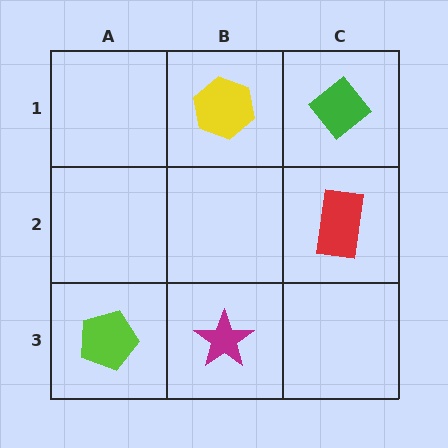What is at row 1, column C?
A green diamond.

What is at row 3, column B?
A magenta star.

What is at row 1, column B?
A yellow hexagon.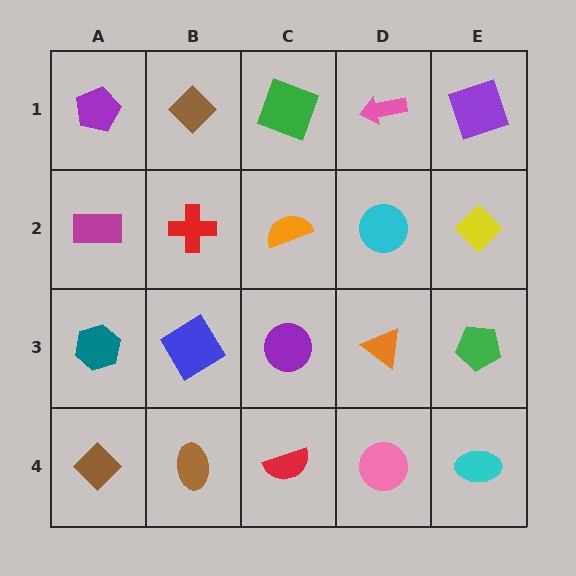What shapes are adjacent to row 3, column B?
A red cross (row 2, column B), a brown ellipse (row 4, column B), a teal hexagon (row 3, column A), a purple circle (row 3, column C).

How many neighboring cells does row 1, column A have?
2.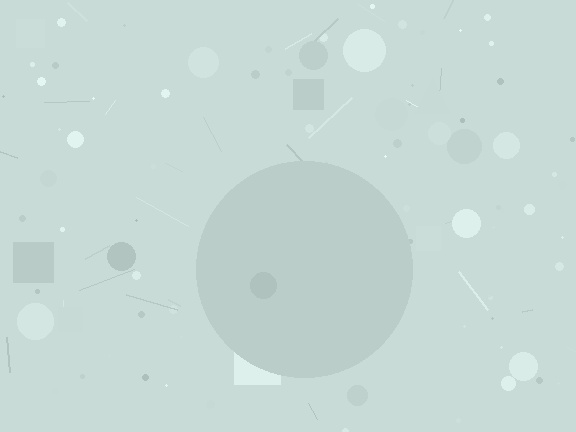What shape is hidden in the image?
A circle is hidden in the image.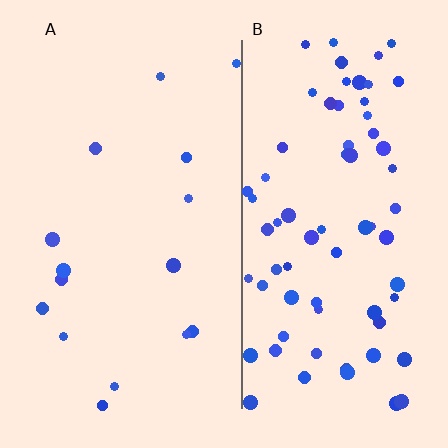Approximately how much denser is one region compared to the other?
Approximately 4.6× — region B over region A.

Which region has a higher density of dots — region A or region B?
B (the right).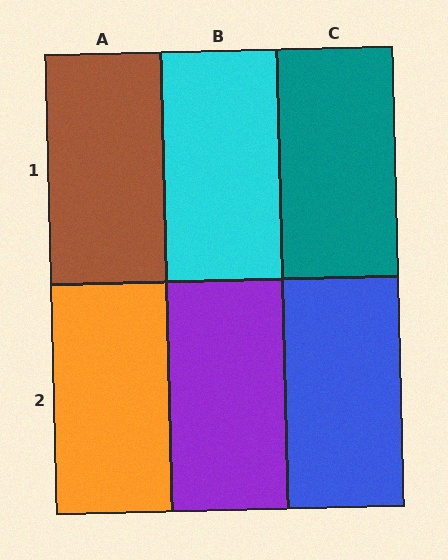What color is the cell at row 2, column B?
Purple.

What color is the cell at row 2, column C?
Blue.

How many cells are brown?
1 cell is brown.